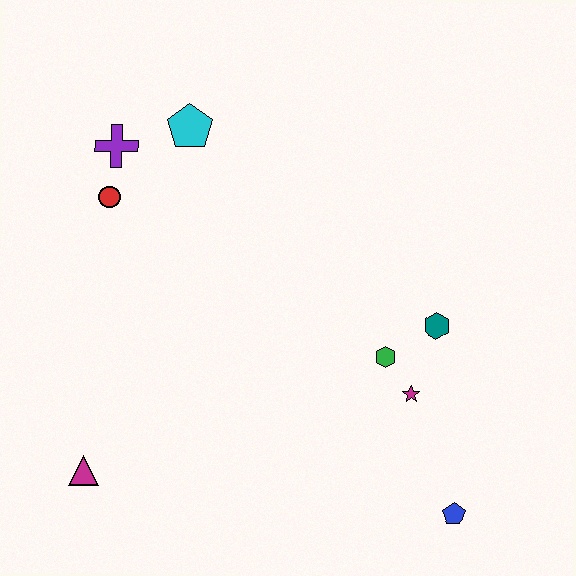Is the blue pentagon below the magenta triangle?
Yes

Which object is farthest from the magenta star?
The purple cross is farthest from the magenta star.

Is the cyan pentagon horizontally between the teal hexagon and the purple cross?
Yes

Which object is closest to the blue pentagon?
The magenta star is closest to the blue pentagon.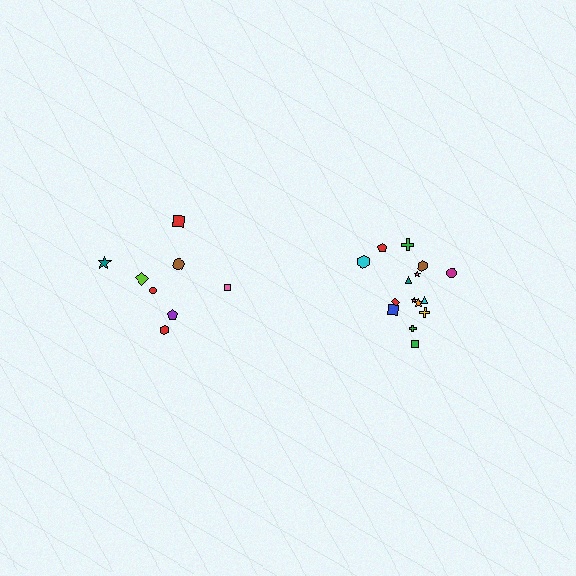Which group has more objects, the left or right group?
The right group.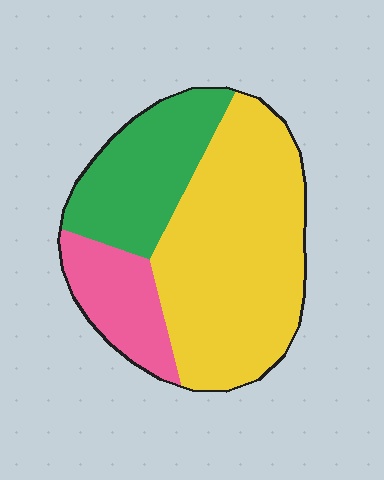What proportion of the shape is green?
Green takes up about one quarter (1/4) of the shape.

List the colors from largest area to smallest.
From largest to smallest: yellow, green, pink.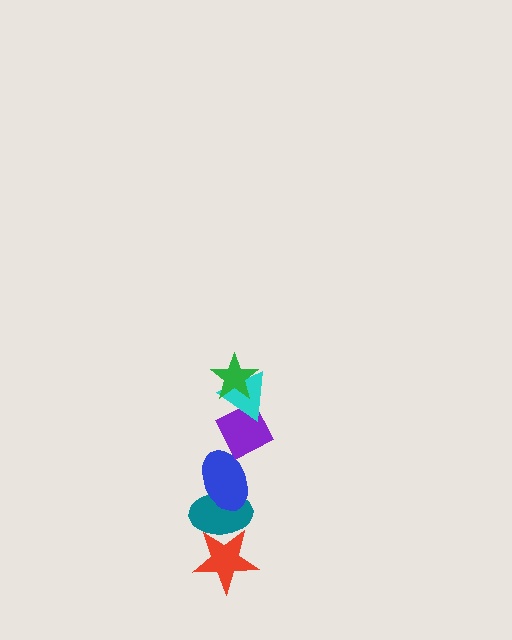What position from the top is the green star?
The green star is 1st from the top.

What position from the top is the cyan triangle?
The cyan triangle is 2nd from the top.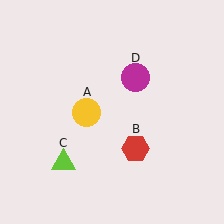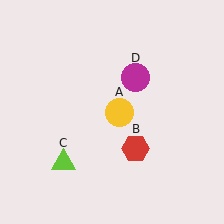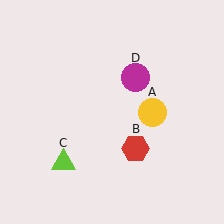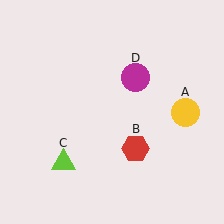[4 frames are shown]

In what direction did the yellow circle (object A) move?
The yellow circle (object A) moved right.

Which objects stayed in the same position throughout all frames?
Red hexagon (object B) and lime triangle (object C) and magenta circle (object D) remained stationary.